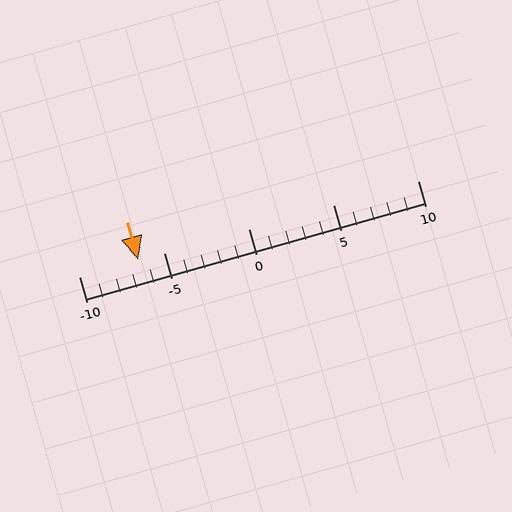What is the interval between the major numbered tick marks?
The major tick marks are spaced 5 units apart.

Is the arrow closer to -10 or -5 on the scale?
The arrow is closer to -5.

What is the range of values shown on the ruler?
The ruler shows values from -10 to 10.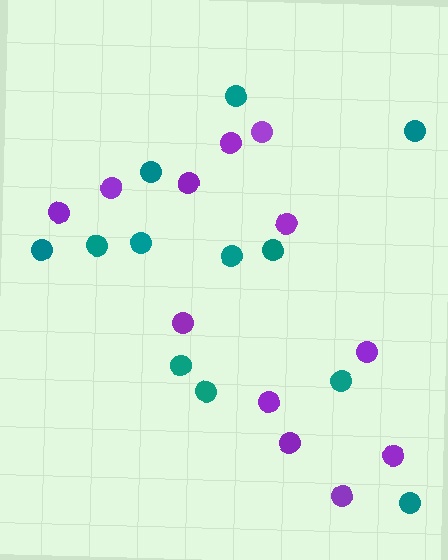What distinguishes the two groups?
There are 2 groups: one group of purple circles (12) and one group of teal circles (12).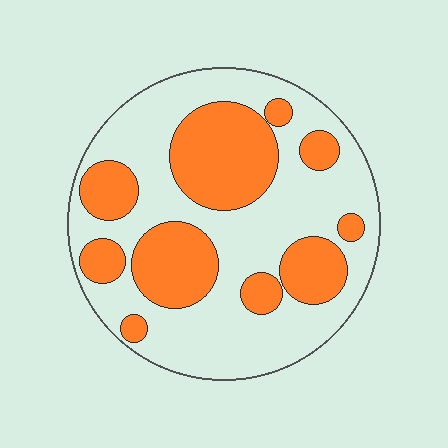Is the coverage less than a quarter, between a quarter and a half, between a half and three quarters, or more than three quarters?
Between a quarter and a half.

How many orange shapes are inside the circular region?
10.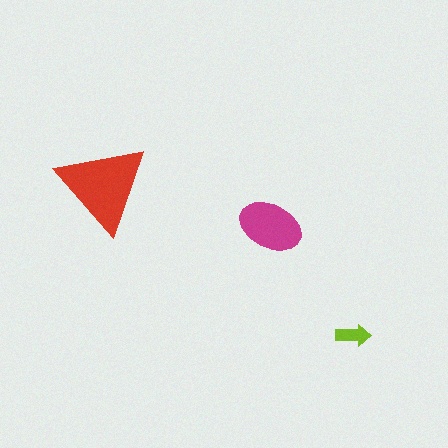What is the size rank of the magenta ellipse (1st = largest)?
2nd.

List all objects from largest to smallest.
The red triangle, the magenta ellipse, the lime arrow.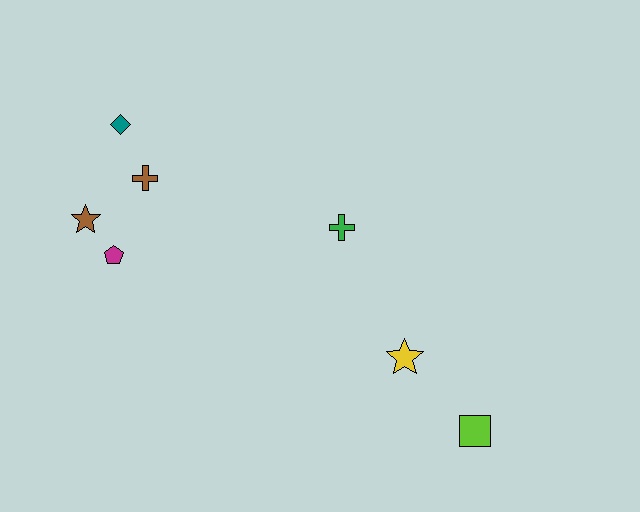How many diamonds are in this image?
There is 1 diamond.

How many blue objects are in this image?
There are no blue objects.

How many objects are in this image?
There are 7 objects.